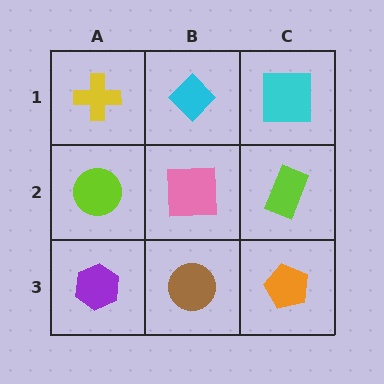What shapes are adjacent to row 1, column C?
A lime rectangle (row 2, column C), a cyan diamond (row 1, column B).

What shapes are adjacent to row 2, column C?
A cyan square (row 1, column C), an orange pentagon (row 3, column C), a pink square (row 2, column B).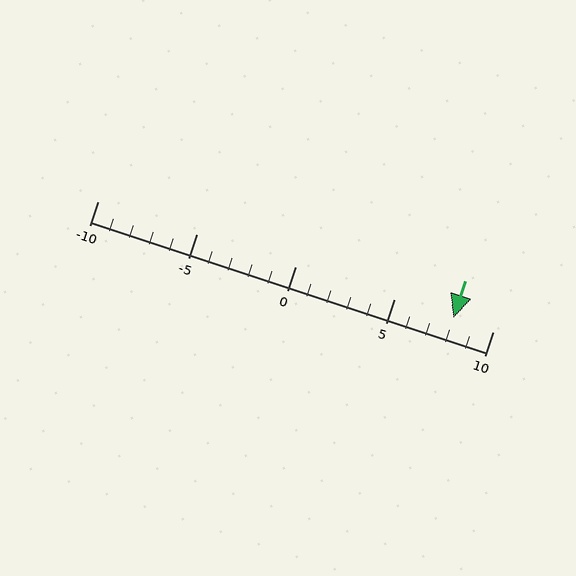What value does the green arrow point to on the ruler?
The green arrow points to approximately 8.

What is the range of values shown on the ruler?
The ruler shows values from -10 to 10.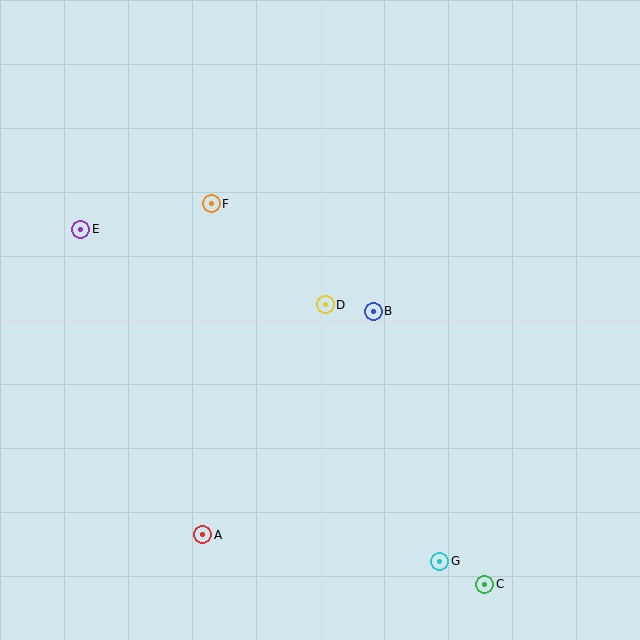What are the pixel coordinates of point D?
Point D is at (325, 305).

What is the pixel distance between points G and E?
The distance between G and E is 489 pixels.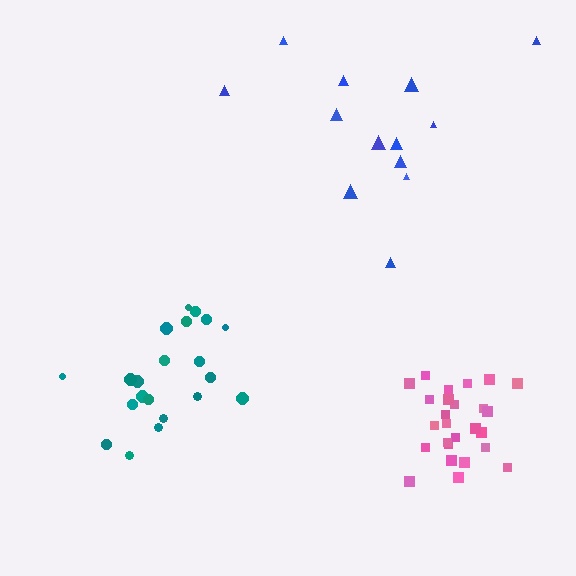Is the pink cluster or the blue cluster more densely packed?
Pink.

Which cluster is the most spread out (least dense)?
Blue.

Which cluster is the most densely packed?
Pink.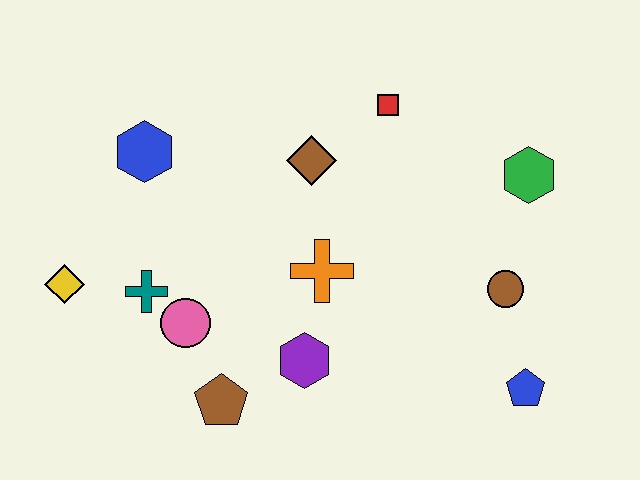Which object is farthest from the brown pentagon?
The green hexagon is farthest from the brown pentagon.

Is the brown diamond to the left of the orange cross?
Yes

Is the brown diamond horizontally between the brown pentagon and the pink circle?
No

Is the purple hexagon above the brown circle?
No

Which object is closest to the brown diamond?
The red square is closest to the brown diamond.